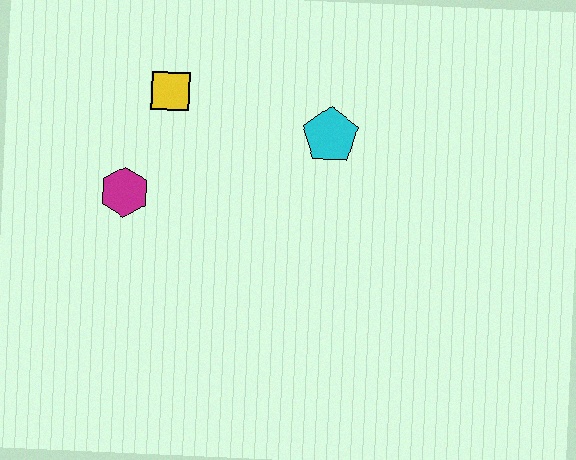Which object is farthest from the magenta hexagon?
The cyan pentagon is farthest from the magenta hexagon.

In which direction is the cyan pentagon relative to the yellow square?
The cyan pentagon is to the right of the yellow square.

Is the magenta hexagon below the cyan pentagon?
Yes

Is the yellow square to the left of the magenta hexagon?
No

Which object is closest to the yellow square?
The magenta hexagon is closest to the yellow square.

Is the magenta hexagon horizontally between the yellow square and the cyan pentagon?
No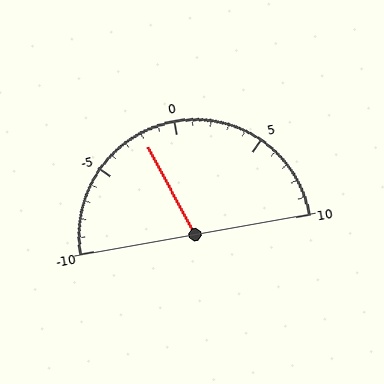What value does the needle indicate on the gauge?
The needle indicates approximately -2.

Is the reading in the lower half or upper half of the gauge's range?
The reading is in the lower half of the range (-10 to 10).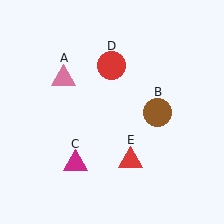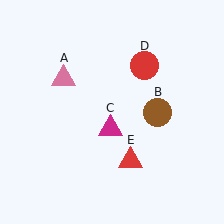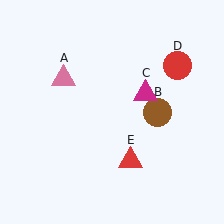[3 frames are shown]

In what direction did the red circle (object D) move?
The red circle (object D) moved right.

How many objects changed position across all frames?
2 objects changed position: magenta triangle (object C), red circle (object D).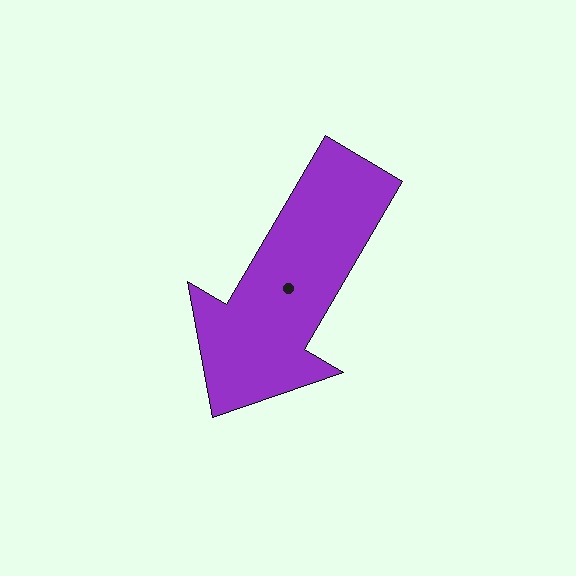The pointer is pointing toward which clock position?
Roughly 7 o'clock.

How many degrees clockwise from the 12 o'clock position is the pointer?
Approximately 210 degrees.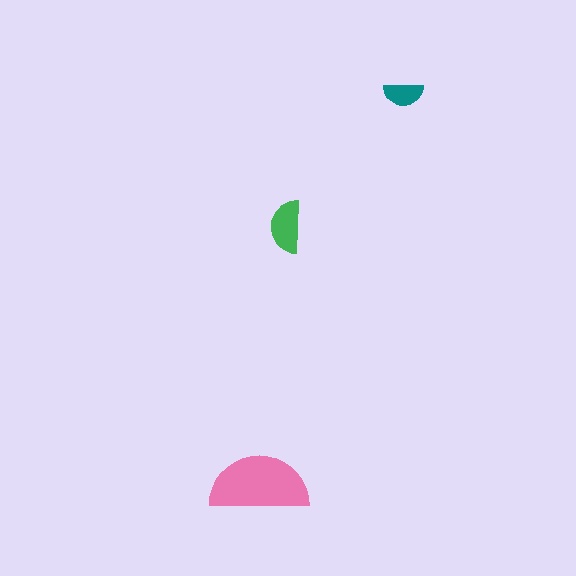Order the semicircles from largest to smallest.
the pink one, the green one, the teal one.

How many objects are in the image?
There are 3 objects in the image.